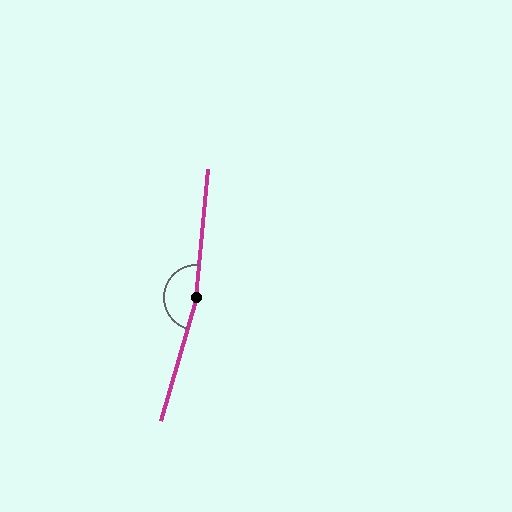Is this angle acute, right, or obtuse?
It is obtuse.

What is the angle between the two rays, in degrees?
Approximately 169 degrees.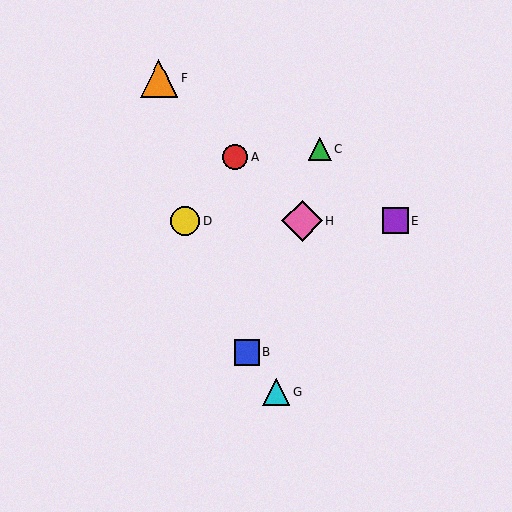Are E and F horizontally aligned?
No, E is at y≈221 and F is at y≈79.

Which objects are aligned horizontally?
Objects D, E, H are aligned horizontally.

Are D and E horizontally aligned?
Yes, both are at y≈221.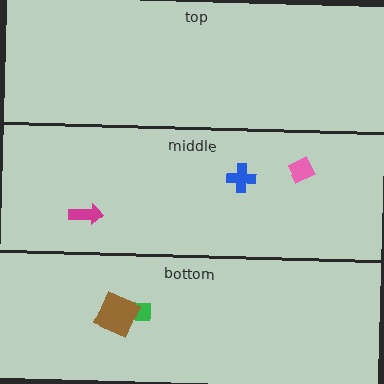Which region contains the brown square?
The bottom region.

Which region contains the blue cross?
The middle region.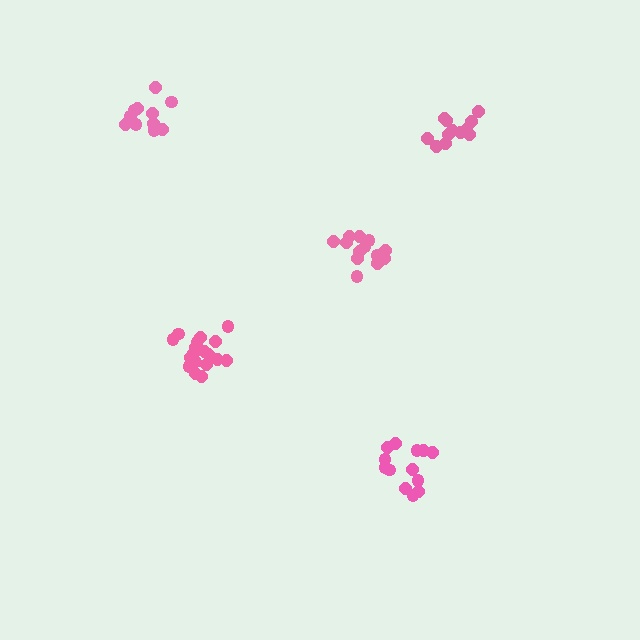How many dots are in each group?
Group 1: 18 dots, Group 2: 12 dots, Group 3: 13 dots, Group 4: 13 dots, Group 5: 12 dots (68 total).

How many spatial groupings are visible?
There are 5 spatial groupings.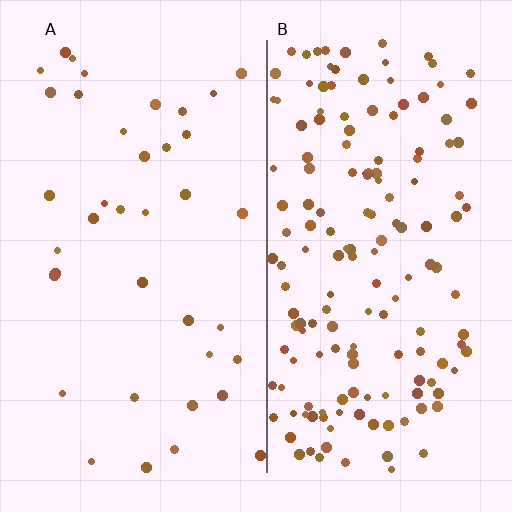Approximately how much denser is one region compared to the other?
Approximately 4.2× — region B over region A.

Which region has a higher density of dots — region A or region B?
B (the right).